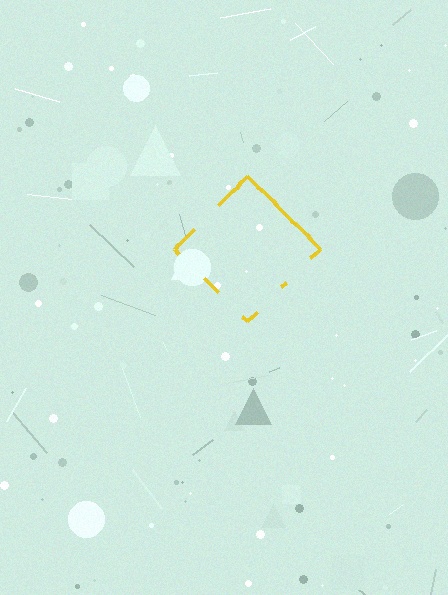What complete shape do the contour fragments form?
The contour fragments form a diamond.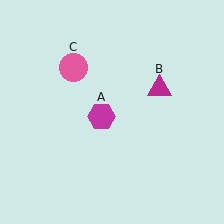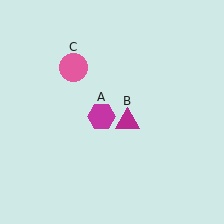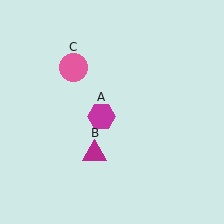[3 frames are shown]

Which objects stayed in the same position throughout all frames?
Magenta hexagon (object A) and pink circle (object C) remained stationary.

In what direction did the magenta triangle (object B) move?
The magenta triangle (object B) moved down and to the left.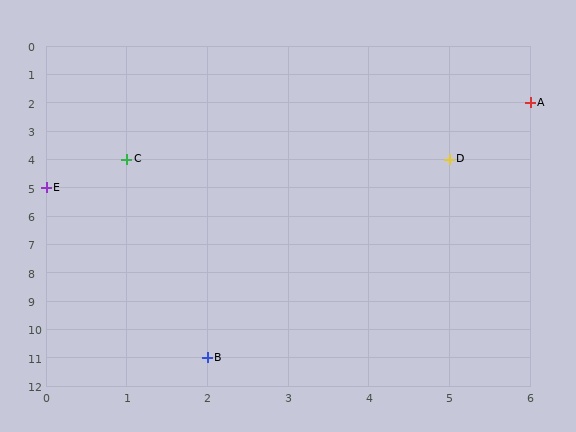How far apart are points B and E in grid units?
Points B and E are 2 columns and 6 rows apart (about 6.3 grid units diagonally).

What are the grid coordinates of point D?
Point D is at grid coordinates (5, 4).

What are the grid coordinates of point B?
Point B is at grid coordinates (2, 11).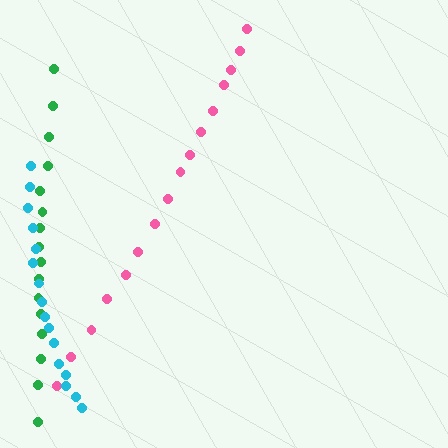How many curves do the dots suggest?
There are 3 distinct paths.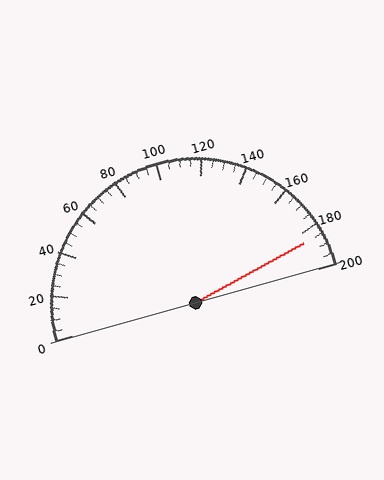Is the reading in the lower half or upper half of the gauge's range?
The reading is in the upper half of the range (0 to 200).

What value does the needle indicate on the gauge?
The needle indicates approximately 185.